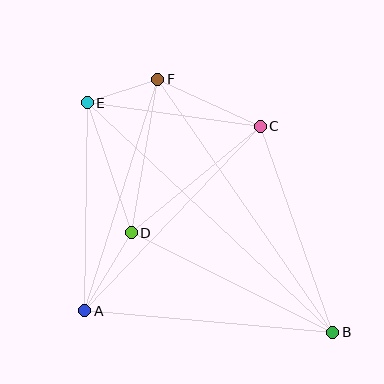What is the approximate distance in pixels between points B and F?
The distance between B and F is approximately 308 pixels.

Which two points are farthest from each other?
Points B and E are farthest from each other.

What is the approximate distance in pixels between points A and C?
The distance between A and C is approximately 255 pixels.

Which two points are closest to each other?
Points E and F are closest to each other.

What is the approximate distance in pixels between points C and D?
The distance between C and D is approximately 167 pixels.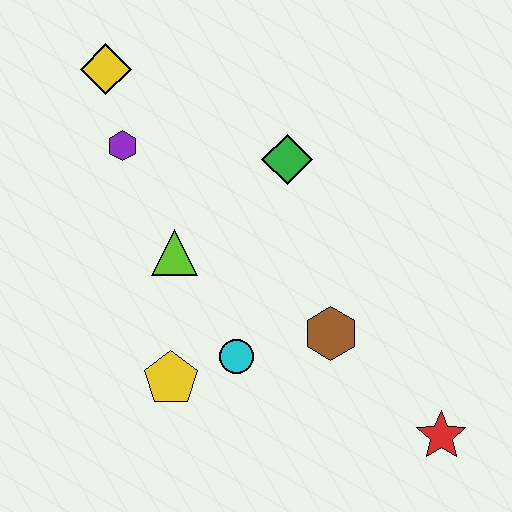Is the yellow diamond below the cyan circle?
No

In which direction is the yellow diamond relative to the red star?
The yellow diamond is above the red star.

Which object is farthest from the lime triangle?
The red star is farthest from the lime triangle.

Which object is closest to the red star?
The brown hexagon is closest to the red star.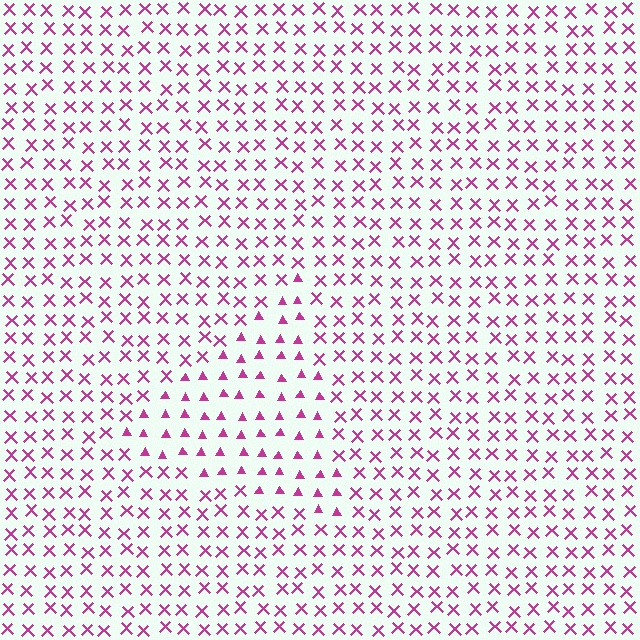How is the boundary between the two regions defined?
The boundary is defined by a change in element shape: triangles inside vs. X marks outside. All elements share the same color and spacing.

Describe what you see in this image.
The image is filled with small magenta elements arranged in a uniform grid. A triangle-shaped region contains triangles, while the surrounding area contains X marks. The boundary is defined purely by the change in element shape.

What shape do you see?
I see a triangle.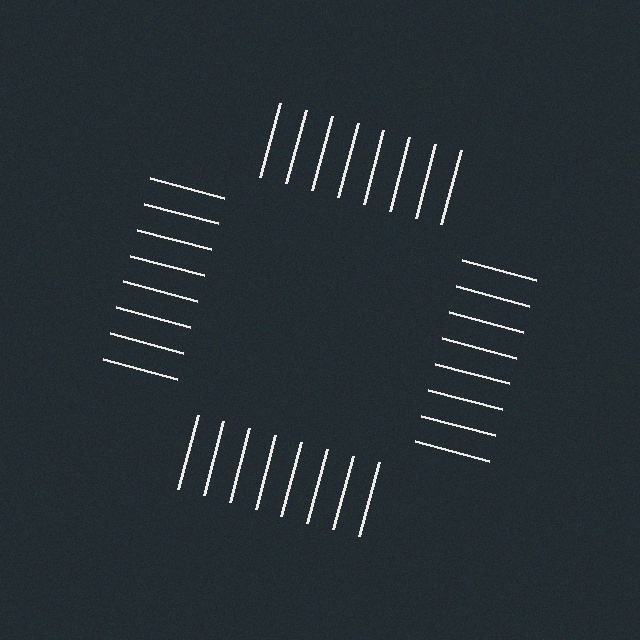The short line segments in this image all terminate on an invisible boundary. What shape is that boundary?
An illusory square — the line segments terminate on its edges but no continuous stroke is drawn.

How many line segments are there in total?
32 — 8 along each of the 4 edges.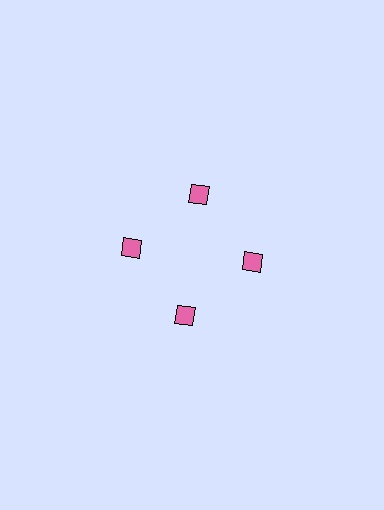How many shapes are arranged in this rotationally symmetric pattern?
There are 4 shapes, arranged in 4 groups of 1.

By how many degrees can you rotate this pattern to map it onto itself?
The pattern maps onto itself every 90 degrees of rotation.